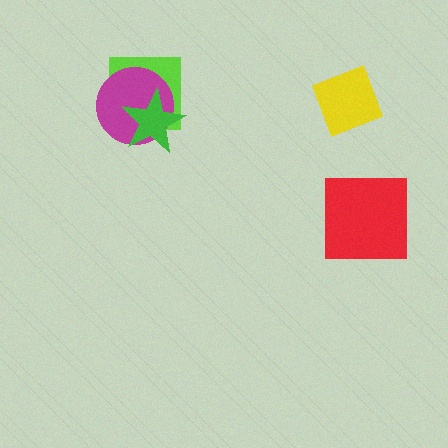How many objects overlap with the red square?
0 objects overlap with the red square.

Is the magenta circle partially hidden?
Yes, it is partially covered by another shape.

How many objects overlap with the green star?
2 objects overlap with the green star.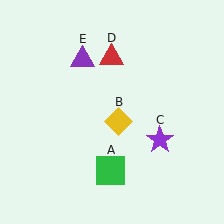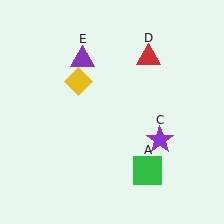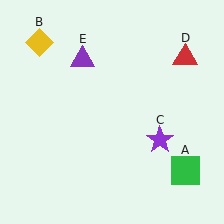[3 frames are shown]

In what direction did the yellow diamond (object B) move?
The yellow diamond (object B) moved up and to the left.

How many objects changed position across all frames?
3 objects changed position: green square (object A), yellow diamond (object B), red triangle (object D).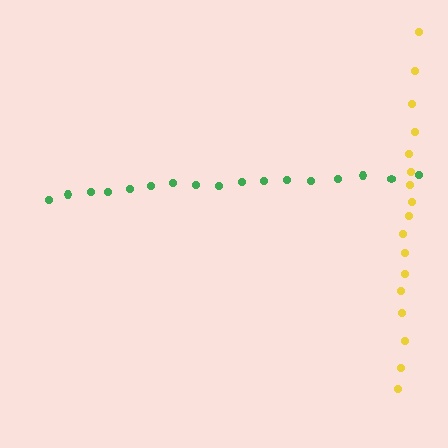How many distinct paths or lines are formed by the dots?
There are 2 distinct paths.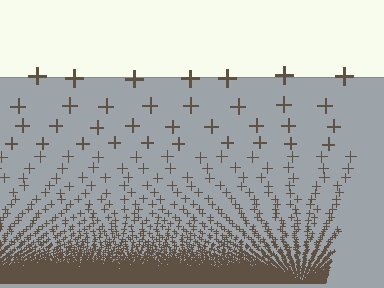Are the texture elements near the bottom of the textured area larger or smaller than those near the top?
Smaller. The gradient is inverted — elements near the bottom are smaller and denser.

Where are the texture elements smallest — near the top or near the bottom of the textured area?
Near the bottom.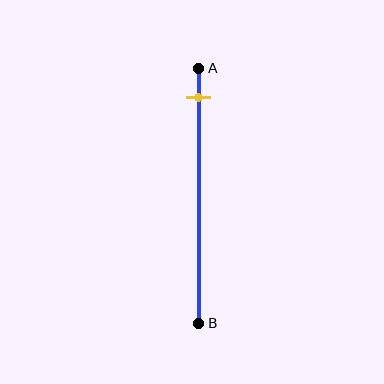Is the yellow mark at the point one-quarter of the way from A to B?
No, the mark is at about 10% from A, not at the 25% one-quarter point.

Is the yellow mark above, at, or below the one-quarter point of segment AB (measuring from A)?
The yellow mark is above the one-quarter point of segment AB.